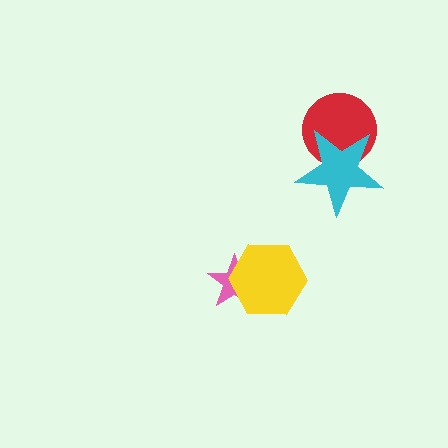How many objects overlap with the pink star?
1 object overlaps with the pink star.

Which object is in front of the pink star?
The yellow hexagon is in front of the pink star.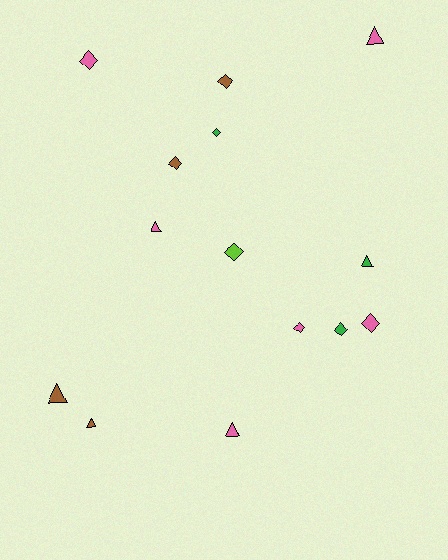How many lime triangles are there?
There are no lime triangles.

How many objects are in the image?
There are 14 objects.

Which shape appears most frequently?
Diamond, with 8 objects.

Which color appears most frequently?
Pink, with 6 objects.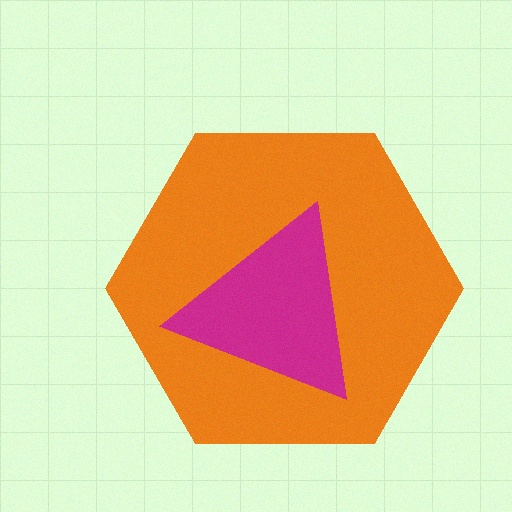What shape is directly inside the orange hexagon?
The magenta triangle.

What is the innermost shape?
The magenta triangle.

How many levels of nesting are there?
2.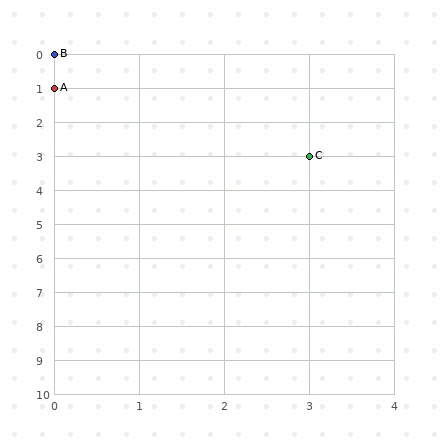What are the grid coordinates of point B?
Point B is at grid coordinates (0, 0).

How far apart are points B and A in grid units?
Points B and A are 1 row apart.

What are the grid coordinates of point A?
Point A is at grid coordinates (0, 1).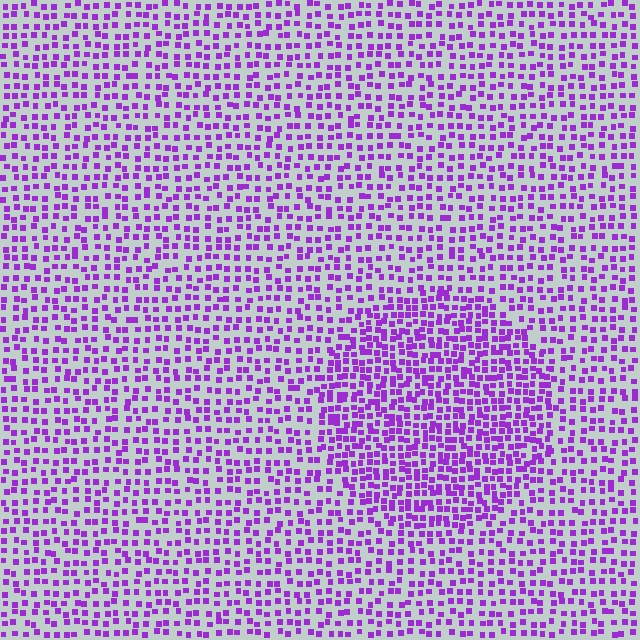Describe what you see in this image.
The image contains small purple elements arranged at two different densities. A circle-shaped region is visible where the elements are more densely packed than the surrounding area.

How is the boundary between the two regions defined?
The boundary is defined by a change in element density (approximately 1.7x ratio). All elements are the same color, size, and shape.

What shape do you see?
I see a circle.